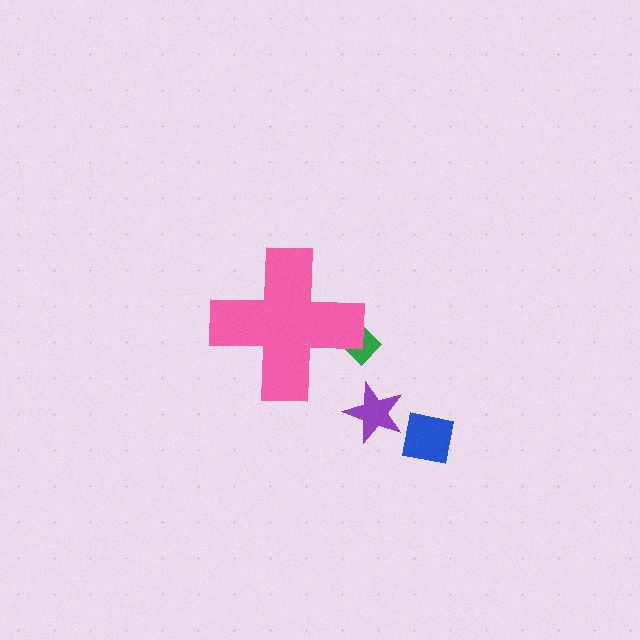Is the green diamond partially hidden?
Yes, the green diamond is partially hidden behind the pink cross.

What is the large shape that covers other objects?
A pink cross.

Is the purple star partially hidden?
No, the purple star is fully visible.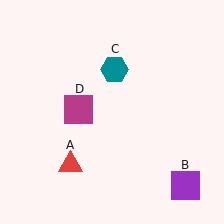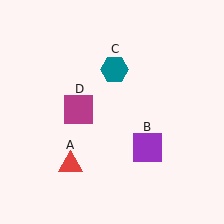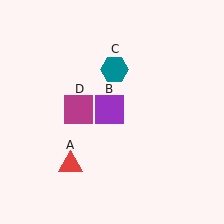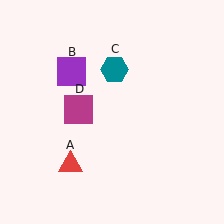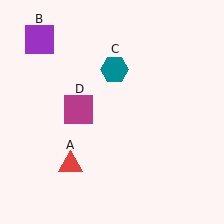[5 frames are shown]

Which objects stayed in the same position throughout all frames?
Red triangle (object A) and teal hexagon (object C) and magenta square (object D) remained stationary.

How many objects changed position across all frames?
1 object changed position: purple square (object B).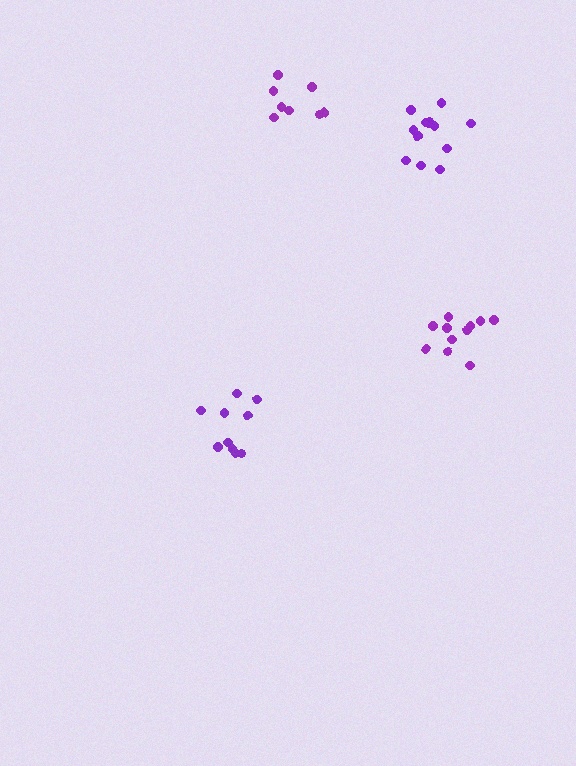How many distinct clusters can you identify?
There are 4 distinct clusters.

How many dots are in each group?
Group 1: 13 dots, Group 2: 10 dots, Group 3: 8 dots, Group 4: 12 dots (43 total).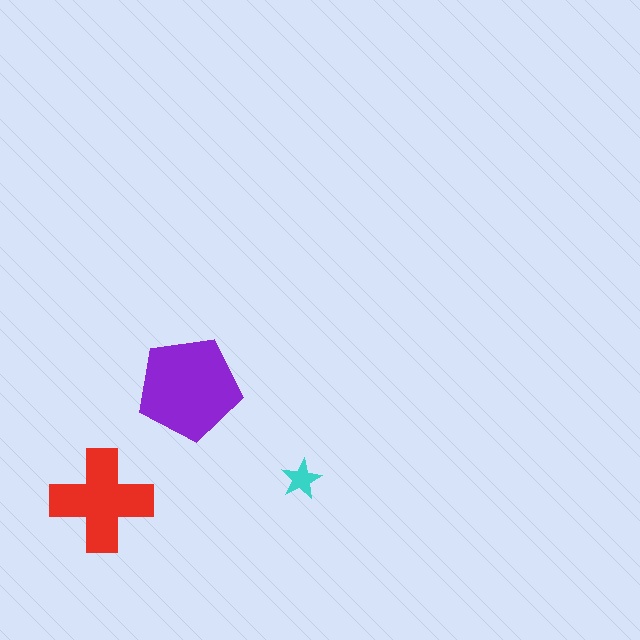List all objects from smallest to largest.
The cyan star, the red cross, the purple pentagon.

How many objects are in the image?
There are 3 objects in the image.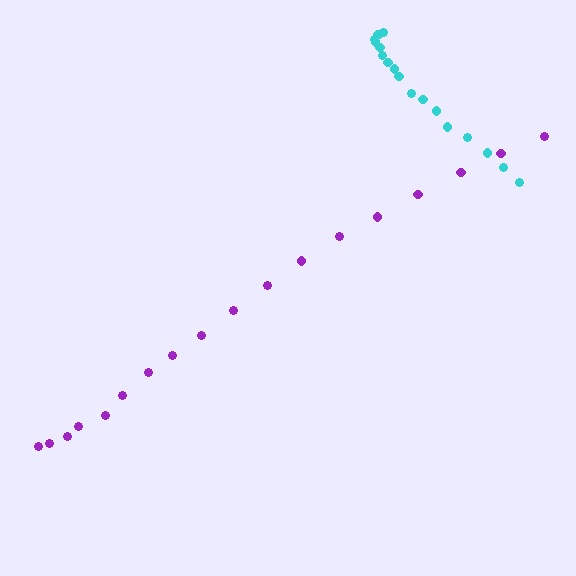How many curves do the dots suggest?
There are 2 distinct paths.